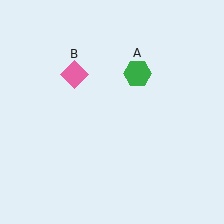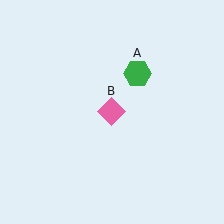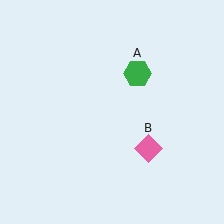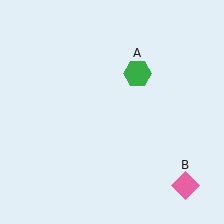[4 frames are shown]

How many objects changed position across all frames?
1 object changed position: pink diamond (object B).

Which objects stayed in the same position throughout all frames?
Green hexagon (object A) remained stationary.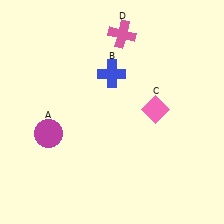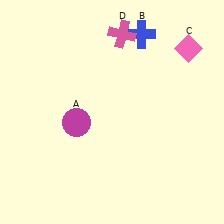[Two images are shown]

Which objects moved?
The objects that moved are: the magenta circle (A), the blue cross (B), the pink diamond (C).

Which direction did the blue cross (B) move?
The blue cross (B) moved up.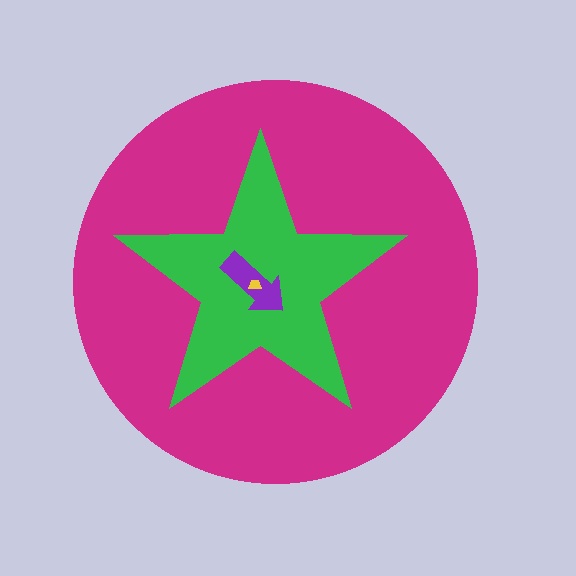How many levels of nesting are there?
4.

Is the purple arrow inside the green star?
Yes.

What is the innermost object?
The yellow trapezoid.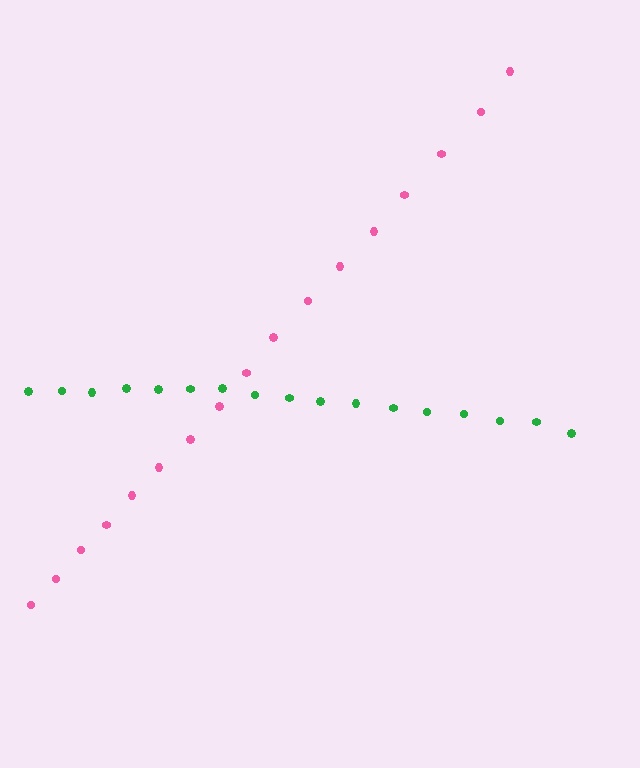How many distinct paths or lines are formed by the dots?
There are 2 distinct paths.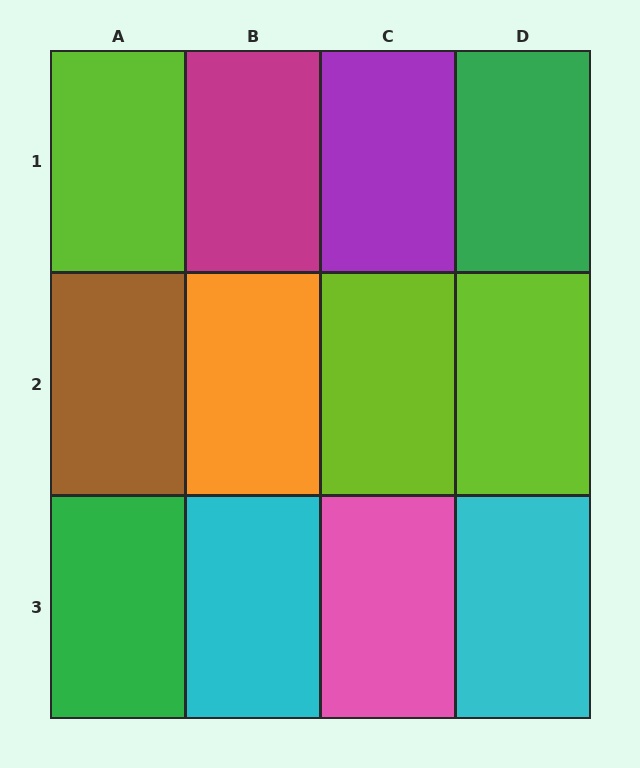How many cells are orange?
1 cell is orange.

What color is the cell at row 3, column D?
Cyan.